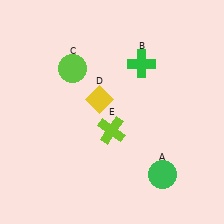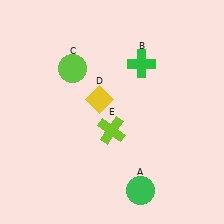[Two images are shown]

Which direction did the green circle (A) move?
The green circle (A) moved left.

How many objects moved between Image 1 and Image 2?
1 object moved between the two images.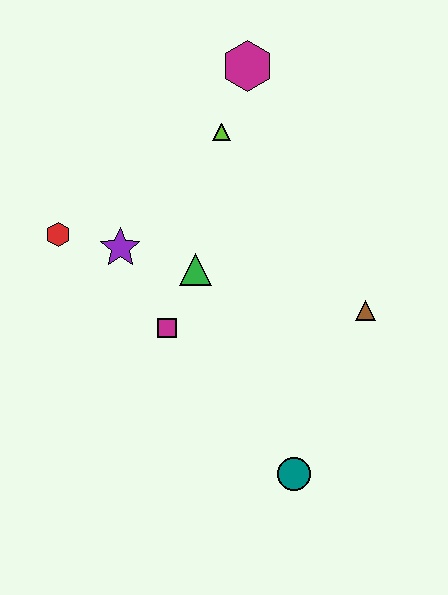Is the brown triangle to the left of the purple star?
No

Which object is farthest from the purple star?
The teal circle is farthest from the purple star.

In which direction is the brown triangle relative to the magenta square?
The brown triangle is to the right of the magenta square.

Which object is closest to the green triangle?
The magenta square is closest to the green triangle.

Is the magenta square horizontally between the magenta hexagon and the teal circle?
No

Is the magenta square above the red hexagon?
No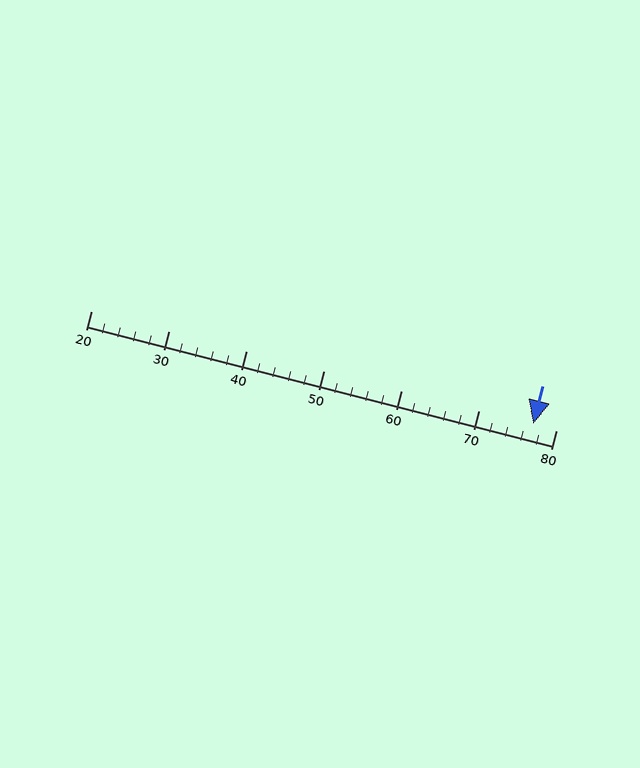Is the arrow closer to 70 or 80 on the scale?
The arrow is closer to 80.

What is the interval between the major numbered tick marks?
The major tick marks are spaced 10 units apart.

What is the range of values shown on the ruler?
The ruler shows values from 20 to 80.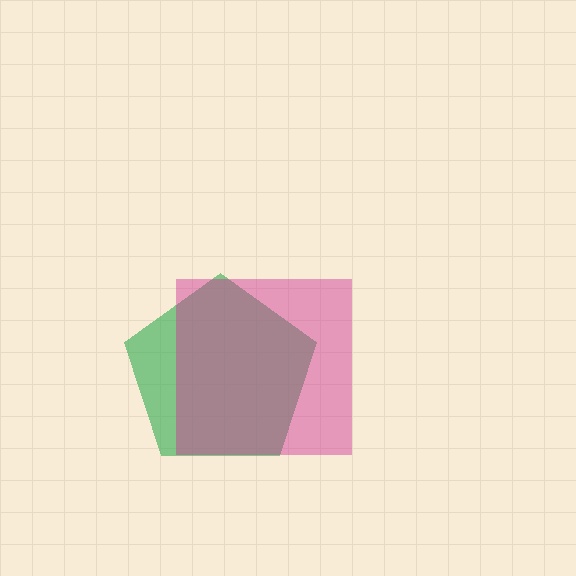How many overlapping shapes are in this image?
There are 2 overlapping shapes in the image.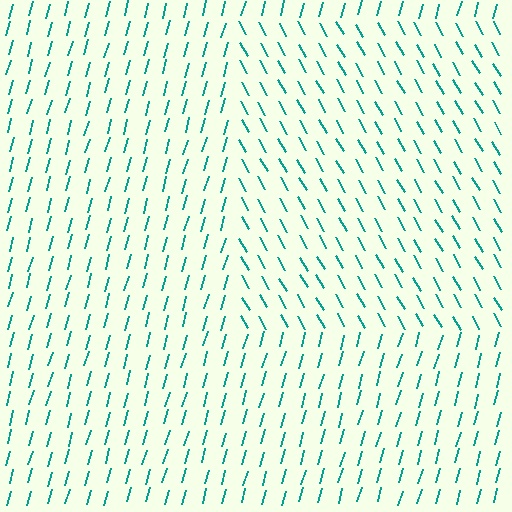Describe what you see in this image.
The image is filled with small teal line segments. A rectangle region in the image has lines oriented differently from the surrounding lines, creating a visible texture boundary.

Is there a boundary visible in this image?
Yes, there is a texture boundary formed by a change in line orientation.